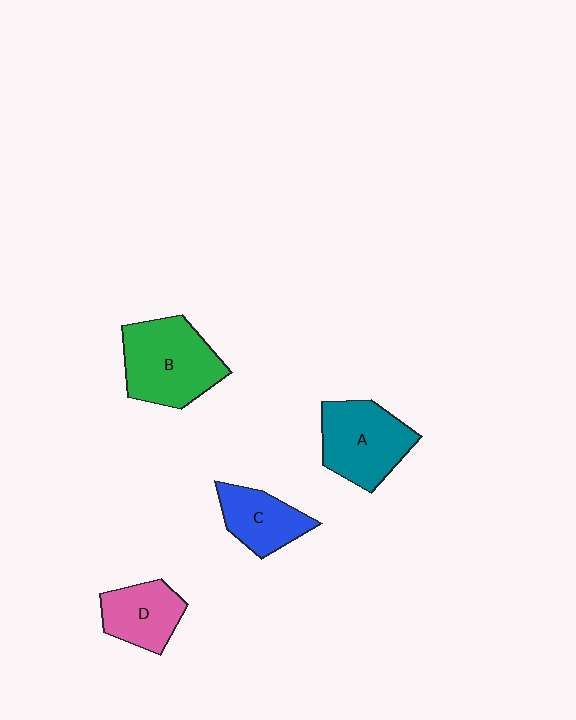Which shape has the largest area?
Shape B (green).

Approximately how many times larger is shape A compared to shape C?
Approximately 1.4 times.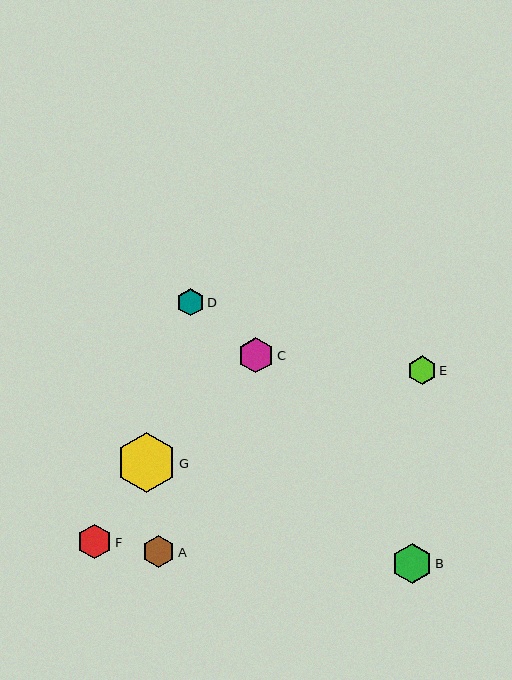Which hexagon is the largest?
Hexagon G is the largest with a size of approximately 60 pixels.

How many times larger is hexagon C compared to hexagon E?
Hexagon C is approximately 1.2 times the size of hexagon E.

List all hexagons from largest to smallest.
From largest to smallest: G, B, C, F, A, E, D.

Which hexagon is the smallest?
Hexagon D is the smallest with a size of approximately 27 pixels.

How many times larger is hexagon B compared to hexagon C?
Hexagon B is approximately 1.1 times the size of hexagon C.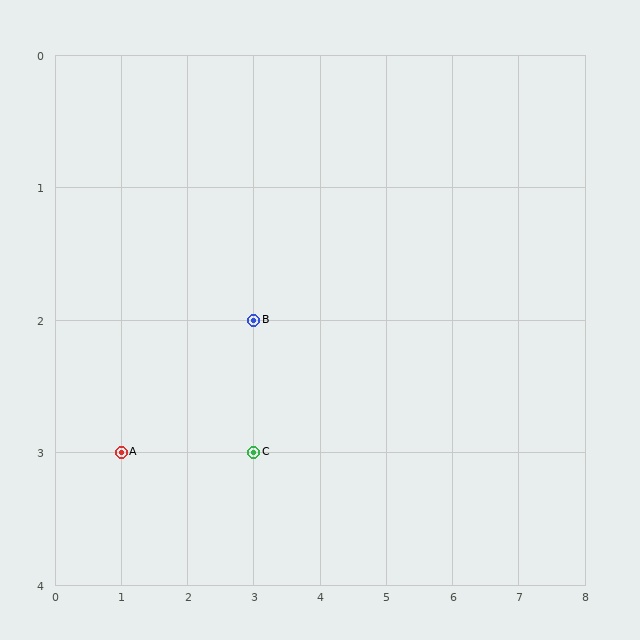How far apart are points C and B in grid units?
Points C and B are 1 row apart.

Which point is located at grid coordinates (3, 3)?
Point C is at (3, 3).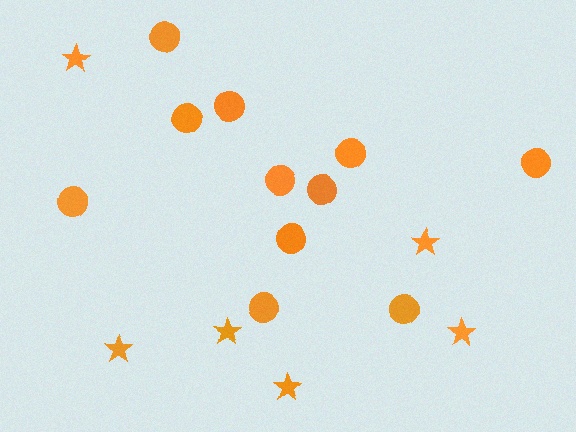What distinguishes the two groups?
There are 2 groups: one group of stars (6) and one group of circles (11).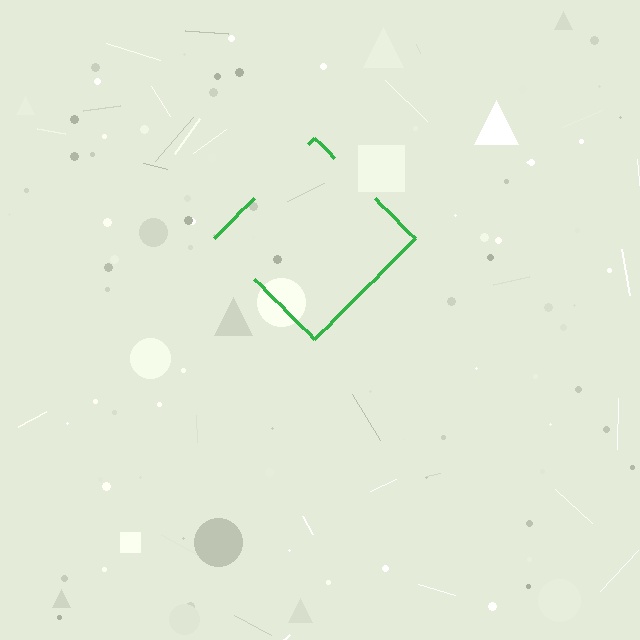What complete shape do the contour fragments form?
The contour fragments form a diamond.